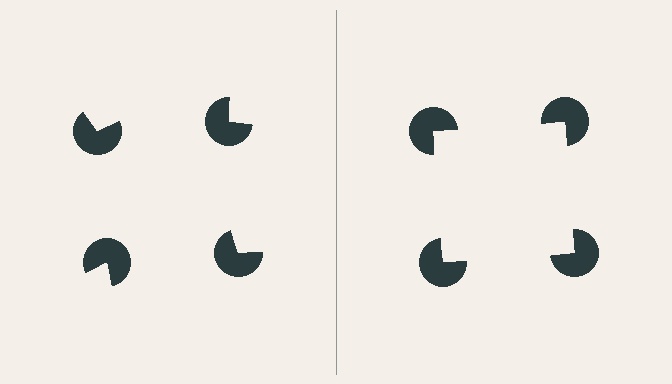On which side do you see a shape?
An illusory square appears on the right side. On the left side the wedge cuts are rotated, so no coherent shape forms.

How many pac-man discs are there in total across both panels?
8 — 4 on each side.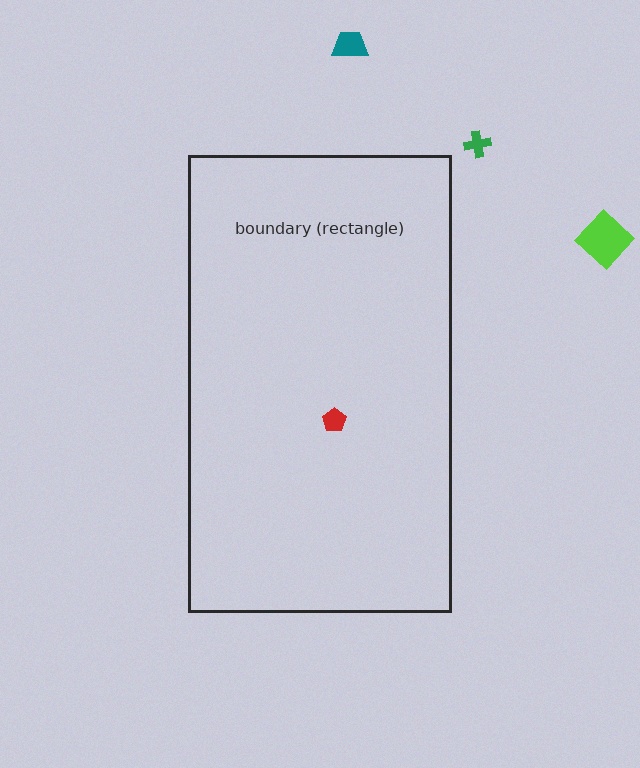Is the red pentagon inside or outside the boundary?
Inside.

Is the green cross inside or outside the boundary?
Outside.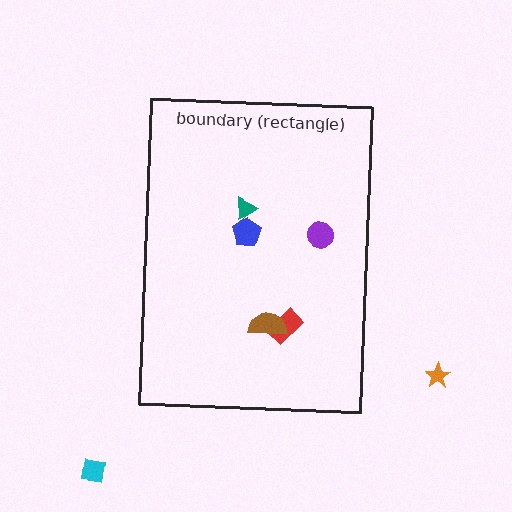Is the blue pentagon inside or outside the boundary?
Inside.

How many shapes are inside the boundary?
5 inside, 2 outside.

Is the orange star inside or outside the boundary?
Outside.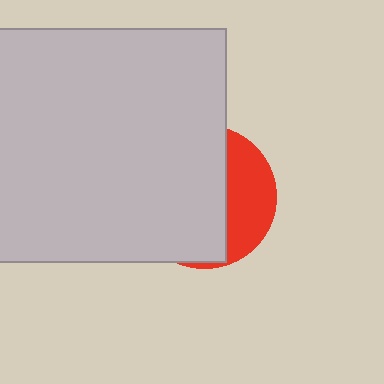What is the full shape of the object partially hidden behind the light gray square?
The partially hidden object is a red circle.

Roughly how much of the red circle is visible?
A small part of it is visible (roughly 31%).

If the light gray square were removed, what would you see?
You would see the complete red circle.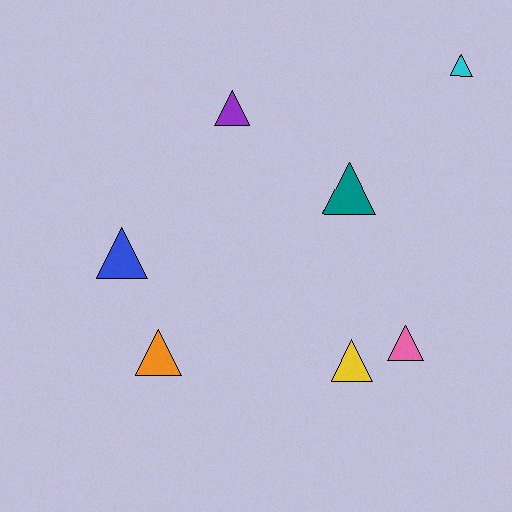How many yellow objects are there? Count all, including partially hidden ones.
There is 1 yellow object.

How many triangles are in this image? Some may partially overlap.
There are 7 triangles.